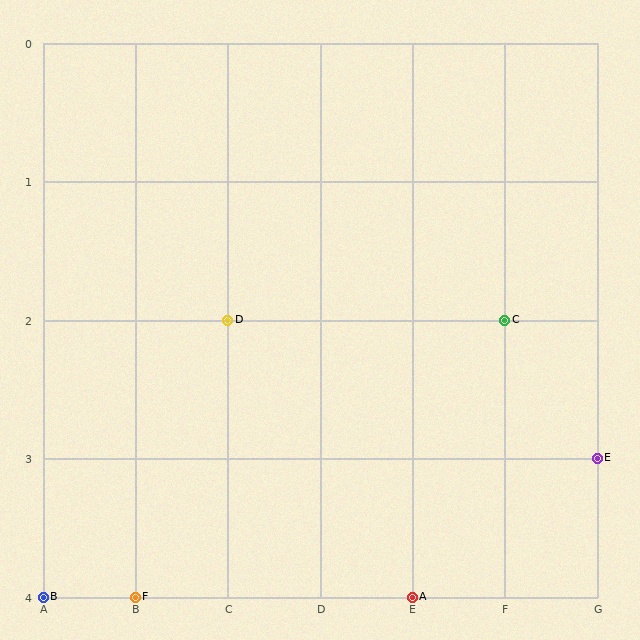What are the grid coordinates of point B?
Point B is at grid coordinates (A, 4).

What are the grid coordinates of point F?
Point F is at grid coordinates (B, 4).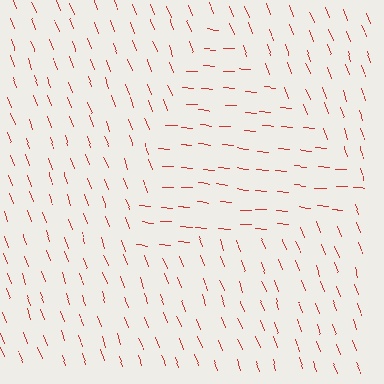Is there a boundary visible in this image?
Yes, there is a texture boundary formed by a change in line orientation.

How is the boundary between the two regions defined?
The boundary is defined purely by a change in line orientation (approximately 65 degrees difference). All lines are the same color and thickness.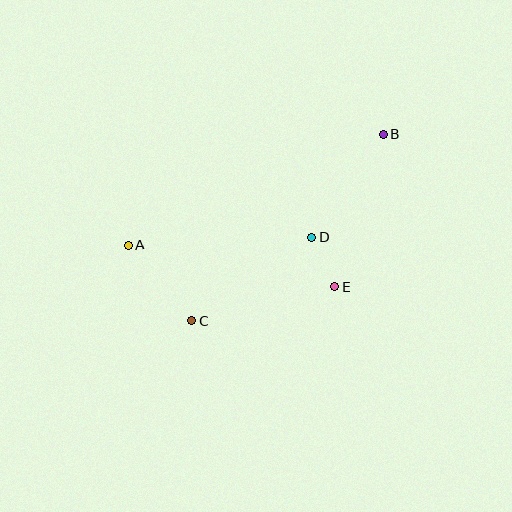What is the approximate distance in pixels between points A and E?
The distance between A and E is approximately 211 pixels.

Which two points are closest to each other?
Points D and E are closest to each other.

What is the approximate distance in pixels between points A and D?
The distance between A and D is approximately 184 pixels.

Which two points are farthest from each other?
Points A and B are farthest from each other.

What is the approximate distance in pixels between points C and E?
The distance between C and E is approximately 147 pixels.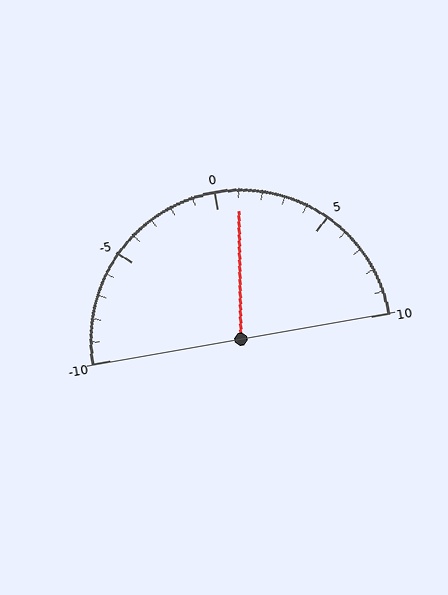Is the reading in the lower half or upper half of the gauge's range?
The reading is in the upper half of the range (-10 to 10).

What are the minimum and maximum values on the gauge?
The gauge ranges from -10 to 10.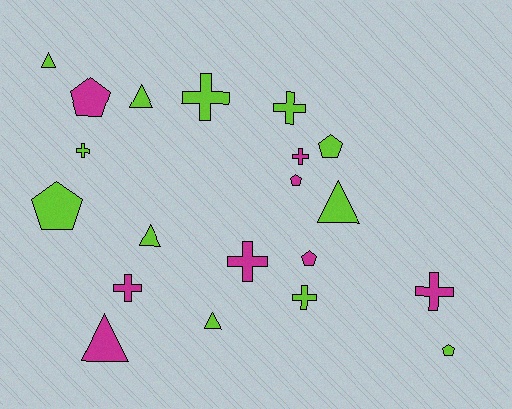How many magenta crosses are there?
There are 4 magenta crosses.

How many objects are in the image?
There are 20 objects.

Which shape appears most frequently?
Cross, with 8 objects.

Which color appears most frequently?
Lime, with 12 objects.